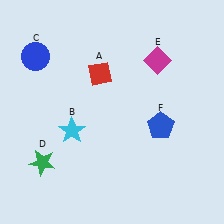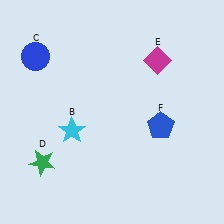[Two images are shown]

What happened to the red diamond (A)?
The red diamond (A) was removed in Image 2. It was in the top-left area of Image 1.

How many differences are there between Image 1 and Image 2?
There is 1 difference between the two images.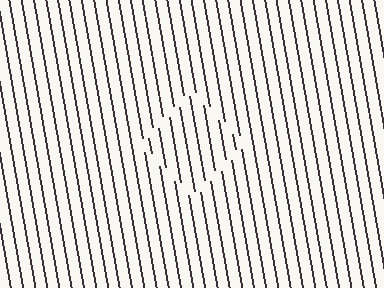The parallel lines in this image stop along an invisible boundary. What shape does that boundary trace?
An illusory square. The interior of the shape contains the same grating, shifted by half a period — the contour is defined by the phase discontinuity where line-ends from the inner and outer gratings abut.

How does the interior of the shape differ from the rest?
The interior of the shape contains the same grating, shifted by half a period — the contour is defined by the phase discontinuity where line-ends from the inner and outer gratings abut.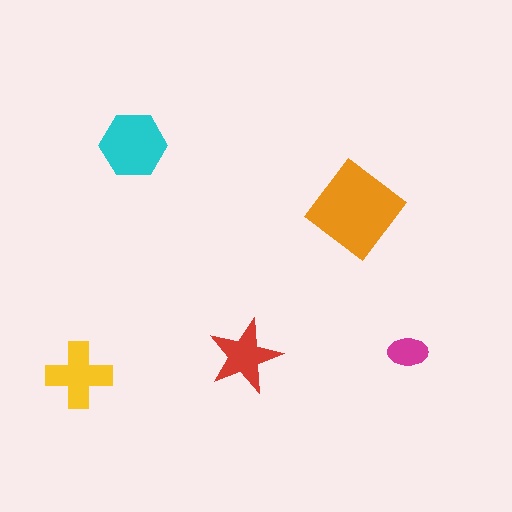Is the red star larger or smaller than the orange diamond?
Smaller.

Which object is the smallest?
The magenta ellipse.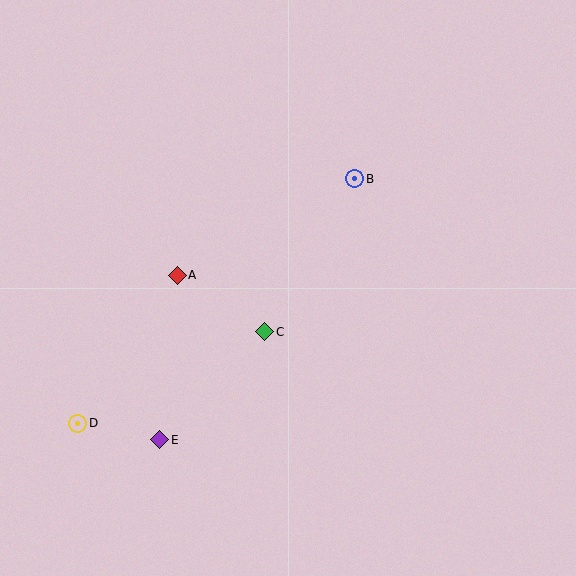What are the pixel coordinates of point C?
Point C is at (265, 332).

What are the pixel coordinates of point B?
Point B is at (355, 179).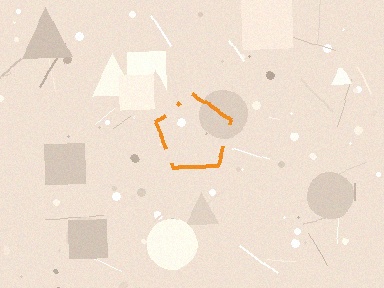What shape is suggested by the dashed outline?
The dashed outline suggests a pentagon.